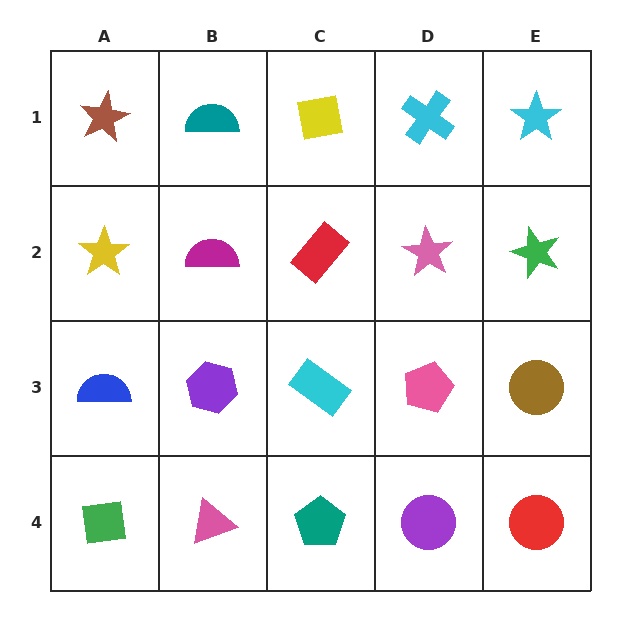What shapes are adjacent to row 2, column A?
A brown star (row 1, column A), a blue semicircle (row 3, column A), a magenta semicircle (row 2, column B).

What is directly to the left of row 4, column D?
A teal pentagon.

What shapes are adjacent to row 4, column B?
A purple hexagon (row 3, column B), a green square (row 4, column A), a teal pentagon (row 4, column C).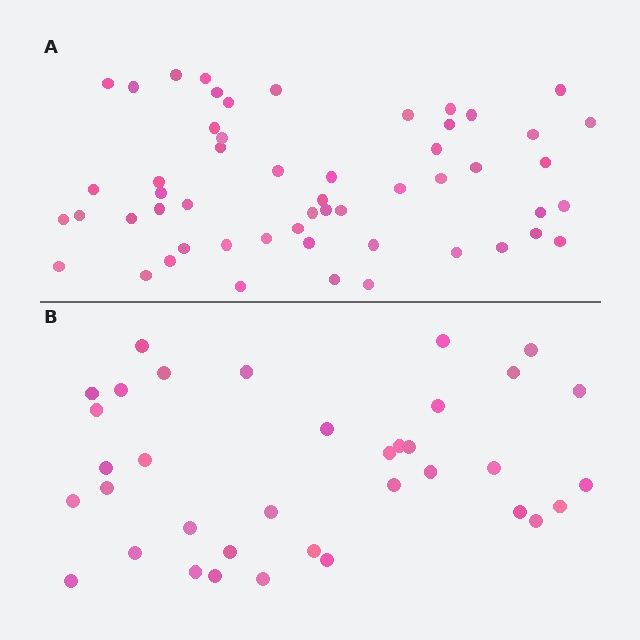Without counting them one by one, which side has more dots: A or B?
Region A (the top region) has more dots.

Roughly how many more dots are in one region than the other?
Region A has approximately 20 more dots than region B.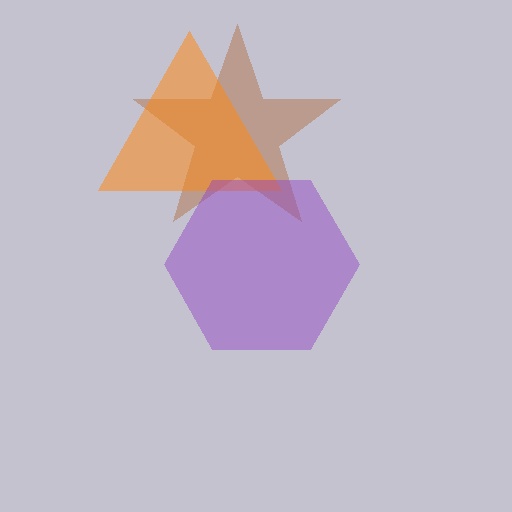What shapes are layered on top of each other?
The layered shapes are: a brown star, an orange triangle, a purple hexagon.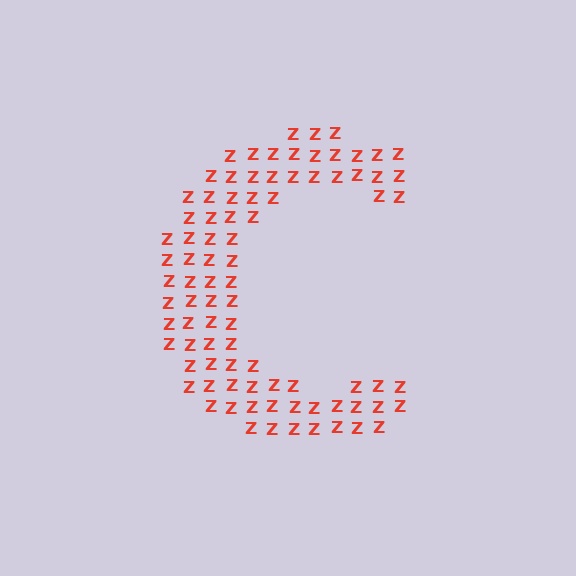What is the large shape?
The large shape is the letter C.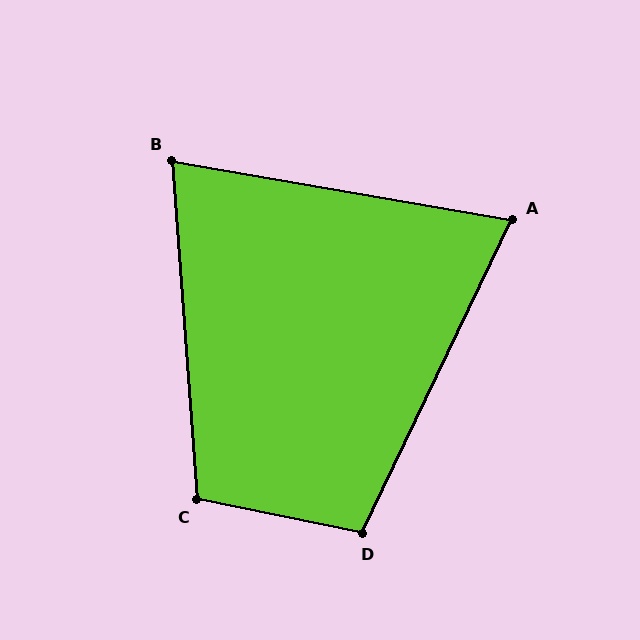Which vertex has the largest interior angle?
C, at approximately 106 degrees.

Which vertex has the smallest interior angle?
A, at approximately 74 degrees.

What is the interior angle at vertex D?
Approximately 104 degrees (obtuse).